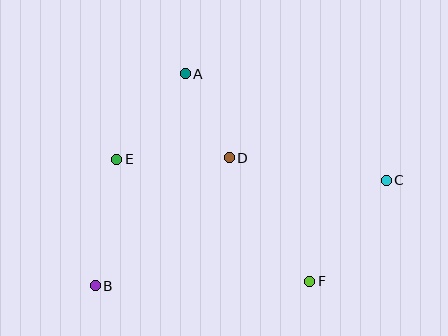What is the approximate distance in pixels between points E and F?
The distance between E and F is approximately 228 pixels.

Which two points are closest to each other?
Points A and D are closest to each other.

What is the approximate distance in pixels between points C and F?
The distance between C and F is approximately 127 pixels.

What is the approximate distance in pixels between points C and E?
The distance between C and E is approximately 270 pixels.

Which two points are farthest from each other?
Points B and C are farthest from each other.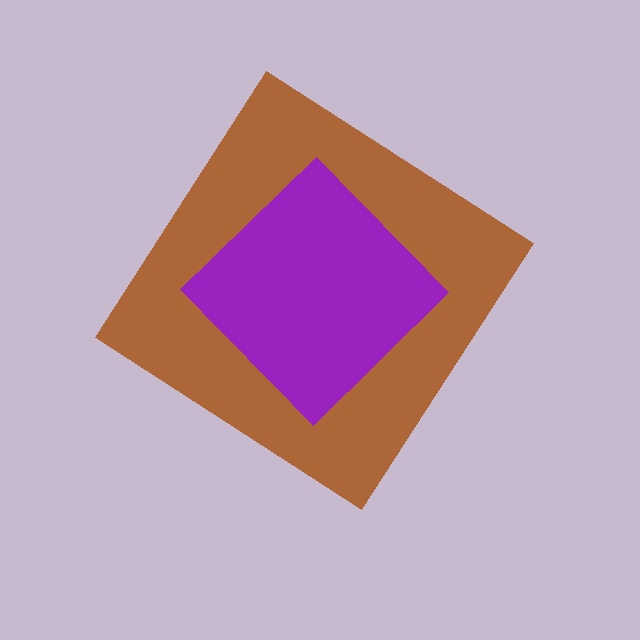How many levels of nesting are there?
2.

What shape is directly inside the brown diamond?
The purple diamond.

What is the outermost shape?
The brown diamond.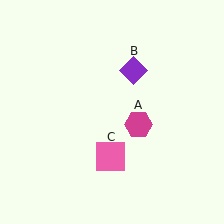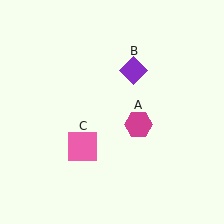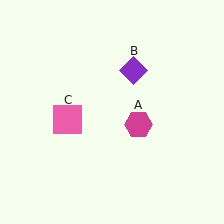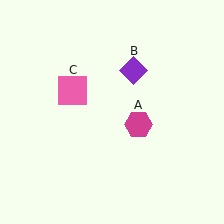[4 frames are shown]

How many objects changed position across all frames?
1 object changed position: pink square (object C).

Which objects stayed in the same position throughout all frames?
Magenta hexagon (object A) and purple diamond (object B) remained stationary.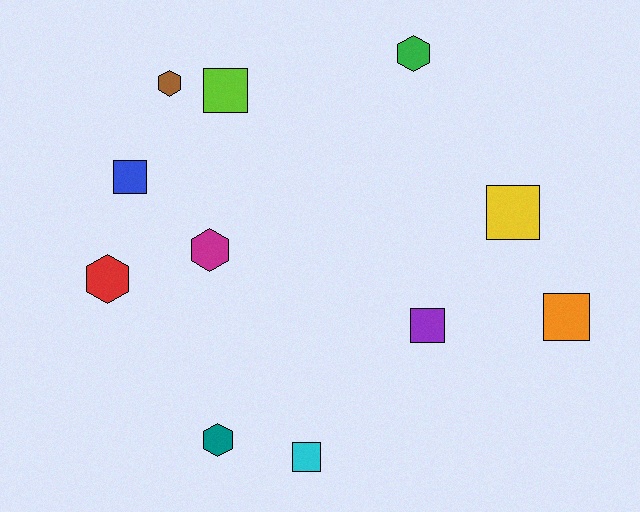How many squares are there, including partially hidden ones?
There are 6 squares.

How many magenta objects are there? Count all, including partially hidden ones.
There is 1 magenta object.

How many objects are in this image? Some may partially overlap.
There are 11 objects.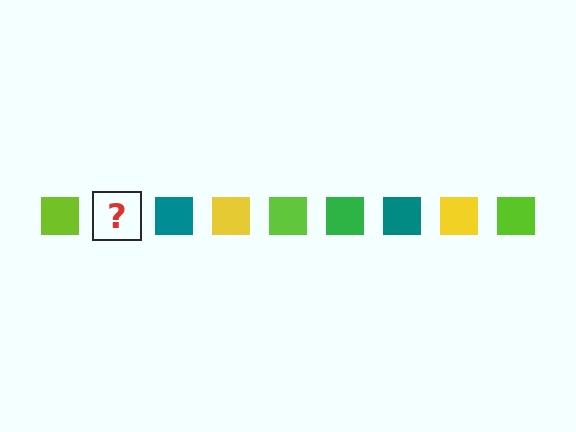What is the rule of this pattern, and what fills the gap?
The rule is that the pattern cycles through lime, green, teal, yellow squares. The gap should be filled with a green square.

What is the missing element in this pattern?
The missing element is a green square.